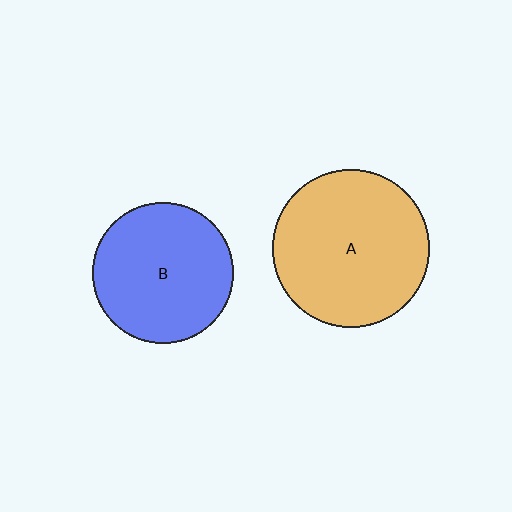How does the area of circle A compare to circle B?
Approximately 1.3 times.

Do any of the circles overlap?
No, none of the circles overlap.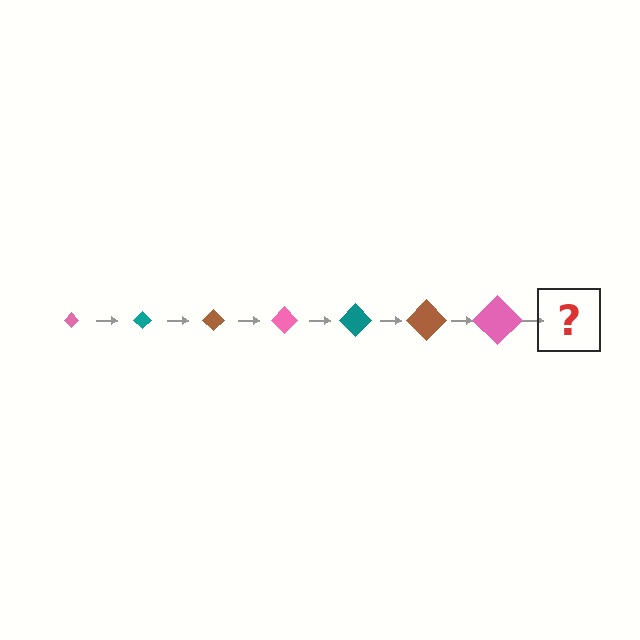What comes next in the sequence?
The next element should be a teal diamond, larger than the previous one.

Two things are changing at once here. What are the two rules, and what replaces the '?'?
The two rules are that the diamond grows larger each step and the color cycles through pink, teal, and brown. The '?' should be a teal diamond, larger than the previous one.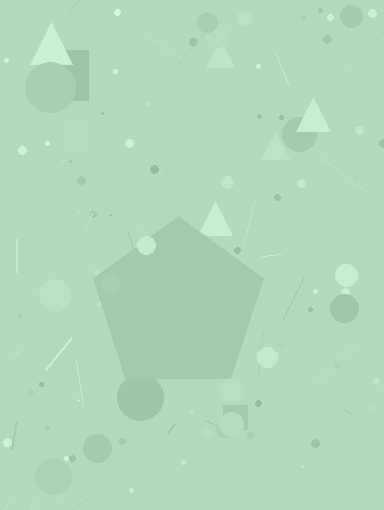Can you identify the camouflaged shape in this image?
The camouflaged shape is a pentagon.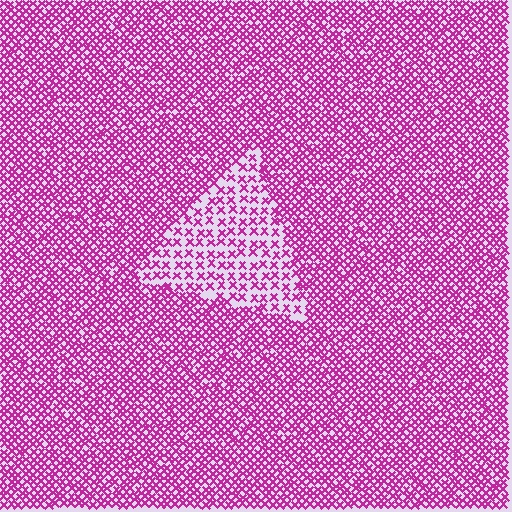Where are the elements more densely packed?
The elements are more densely packed outside the triangle boundary.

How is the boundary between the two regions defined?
The boundary is defined by a change in element density (approximately 2.1x ratio). All elements are the same color, size, and shape.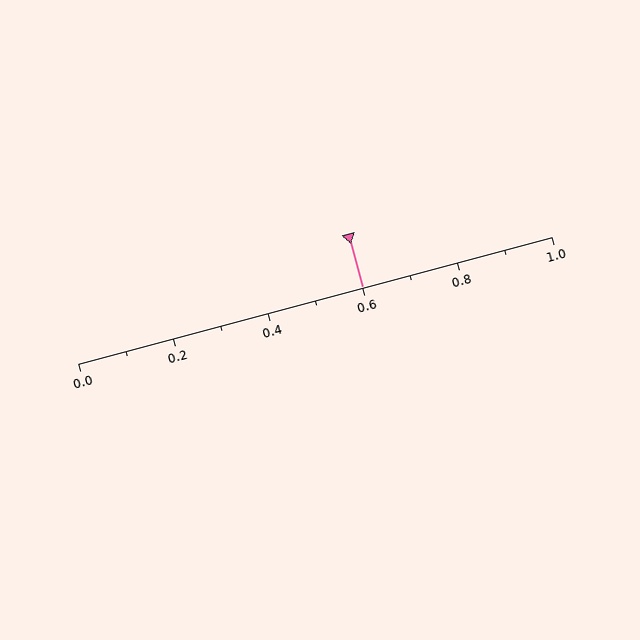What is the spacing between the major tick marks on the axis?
The major ticks are spaced 0.2 apart.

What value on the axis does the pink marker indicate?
The marker indicates approximately 0.6.